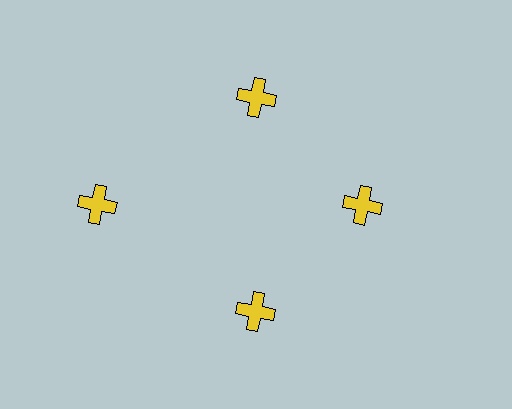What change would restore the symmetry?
The symmetry would be restored by moving it inward, back onto the ring so that all 4 crosses sit at equal angles and equal distance from the center.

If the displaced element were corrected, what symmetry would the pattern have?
It would have 4-fold rotational symmetry — the pattern would map onto itself every 90 degrees.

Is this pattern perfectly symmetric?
No. The 4 yellow crosses are arranged in a ring, but one element near the 9 o'clock position is pushed outward from the center, breaking the 4-fold rotational symmetry.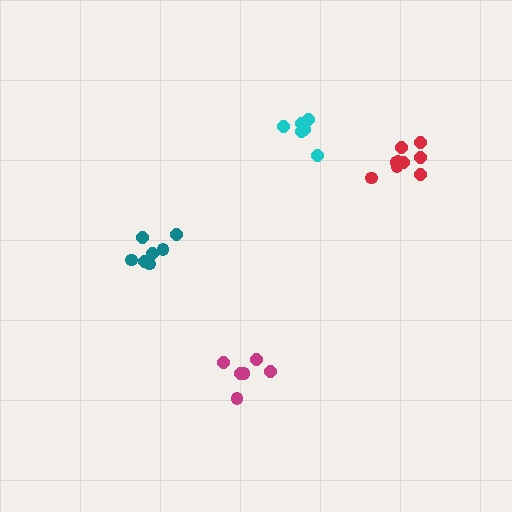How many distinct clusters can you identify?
There are 4 distinct clusters.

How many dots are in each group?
Group 1: 6 dots, Group 2: 7 dots, Group 3: 6 dots, Group 4: 9 dots (28 total).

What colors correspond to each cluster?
The clusters are colored: cyan, teal, magenta, red.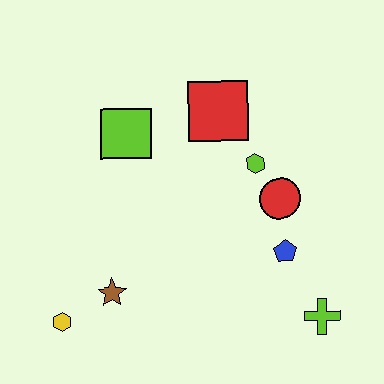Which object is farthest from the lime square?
The lime cross is farthest from the lime square.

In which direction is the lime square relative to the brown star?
The lime square is above the brown star.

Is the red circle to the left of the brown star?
No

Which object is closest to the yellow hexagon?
The brown star is closest to the yellow hexagon.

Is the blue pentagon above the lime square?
No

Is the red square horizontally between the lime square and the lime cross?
Yes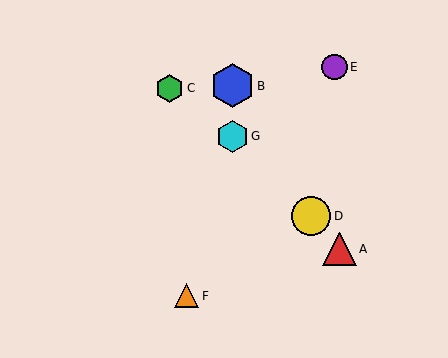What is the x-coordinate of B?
Object B is at x≈232.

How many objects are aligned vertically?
2 objects (B, G) are aligned vertically.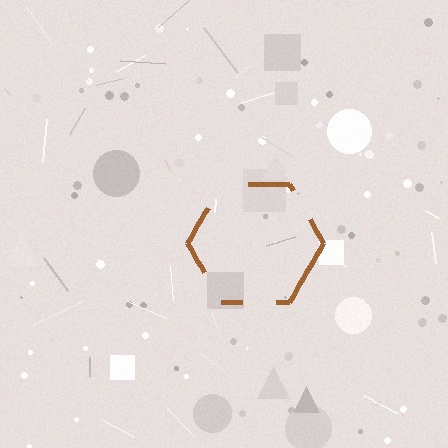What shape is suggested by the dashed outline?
The dashed outline suggests a hexagon.